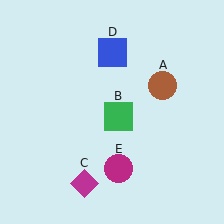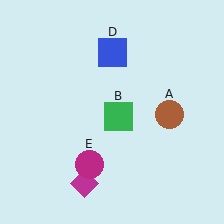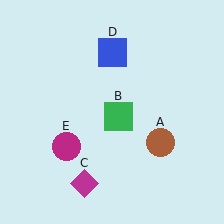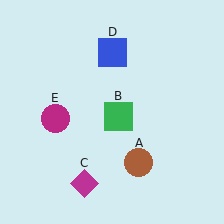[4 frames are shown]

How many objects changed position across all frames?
2 objects changed position: brown circle (object A), magenta circle (object E).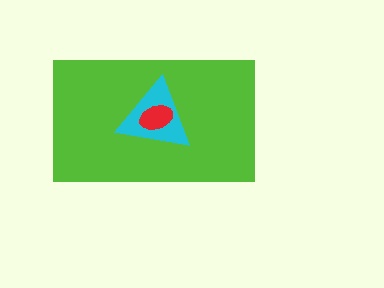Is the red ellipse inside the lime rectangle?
Yes.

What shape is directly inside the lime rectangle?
The cyan triangle.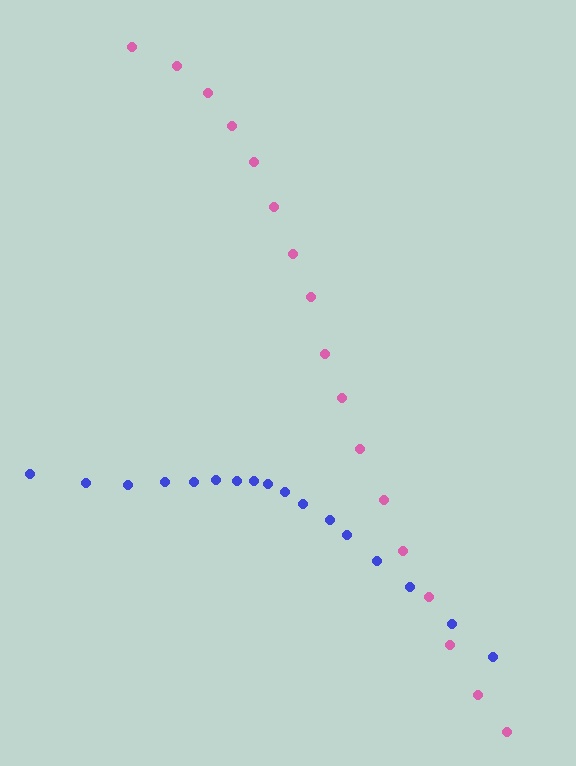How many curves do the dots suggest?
There are 2 distinct paths.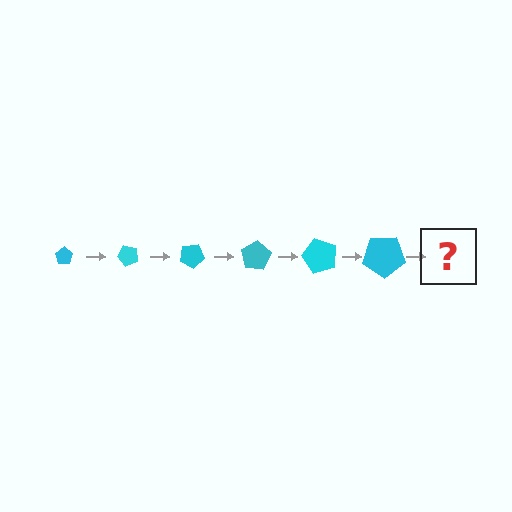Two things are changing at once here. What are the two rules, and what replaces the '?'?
The two rules are that the pentagon grows larger each step and it rotates 50 degrees each step. The '?' should be a pentagon, larger than the previous one and rotated 300 degrees from the start.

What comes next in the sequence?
The next element should be a pentagon, larger than the previous one and rotated 300 degrees from the start.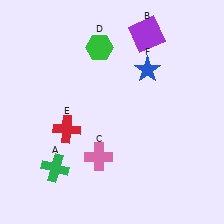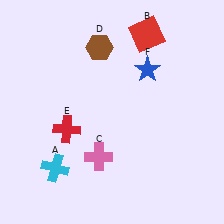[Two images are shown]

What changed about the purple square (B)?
In Image 1, B is purple. In Image 2, it changed to red.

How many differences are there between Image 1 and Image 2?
There are 3 differences between the two images.